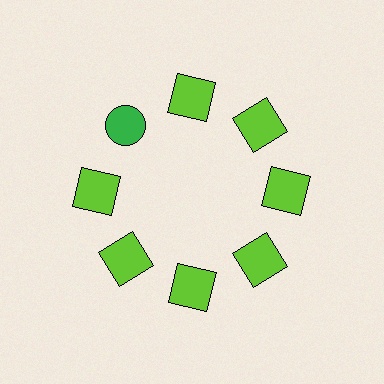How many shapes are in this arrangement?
There are 8 shapes arranged in a ring pattern.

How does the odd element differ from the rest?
It differs in both color (green instead of lime) and shape (circle instead of square).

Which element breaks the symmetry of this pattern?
The green circle at roughly the 10 o'clock position breaks the symmetry. All other shapes are lime squares.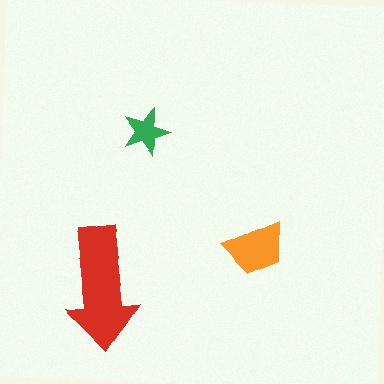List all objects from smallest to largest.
The green star, the orange trapezoid, the red arrow.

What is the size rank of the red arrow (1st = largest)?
1st.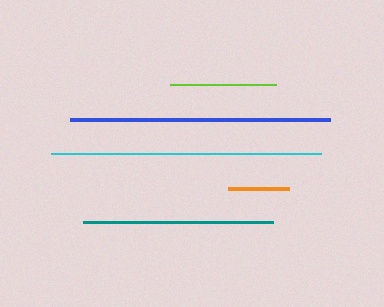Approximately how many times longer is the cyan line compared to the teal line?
The cyan line is approximately 1.4 times the length of the teal line.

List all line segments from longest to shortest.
From longest to shortest: cyan, blue, teal, lime, orange.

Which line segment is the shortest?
The orange line is the shortest at approximately 61 pixels.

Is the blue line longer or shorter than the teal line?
The blue line is longer than the teal line.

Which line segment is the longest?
The cyan line is the longest at approximately 270 pixels.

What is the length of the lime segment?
The lime segment is approximately 106 pixels long.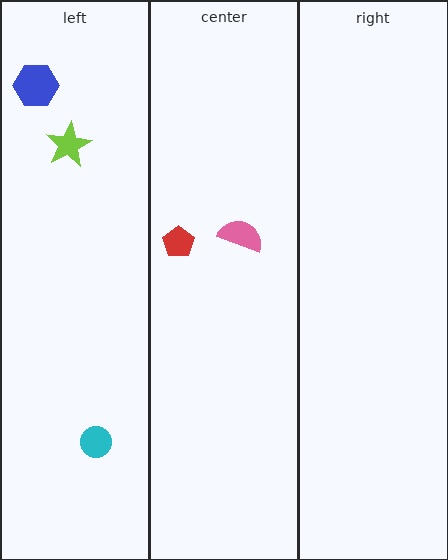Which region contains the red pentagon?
The center region.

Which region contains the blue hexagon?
The left region.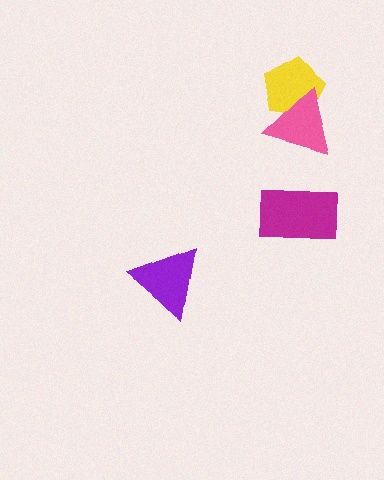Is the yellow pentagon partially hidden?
Yes, it is partially covered by another shape.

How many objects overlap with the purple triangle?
0 objects overlap with the purple triangle.